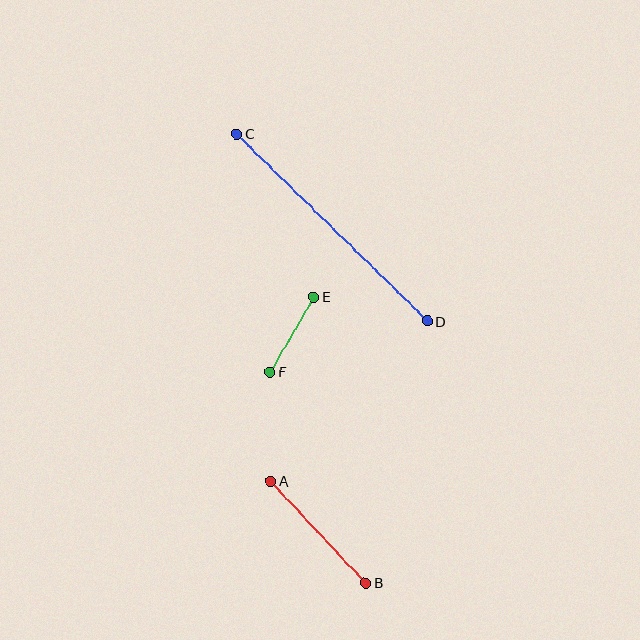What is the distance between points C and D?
The distance is approximately 267 pixels.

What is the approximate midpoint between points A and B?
The midpoint is at approximately (318, 532) pixels.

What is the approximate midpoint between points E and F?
The midpoint is at approximately (292, 334) pixels.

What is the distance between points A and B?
The distance is approximately 139 pixels.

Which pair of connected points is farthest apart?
Points C and D are farthest apart.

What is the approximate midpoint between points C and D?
The midpoint is at approximately (332, 228) pixels.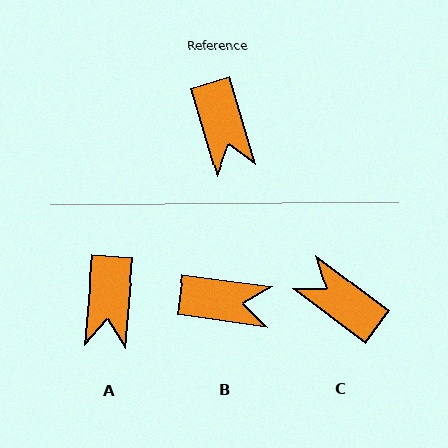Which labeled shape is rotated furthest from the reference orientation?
C, about 144 degrees away.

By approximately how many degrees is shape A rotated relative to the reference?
Approximately 22 degrees clockwise.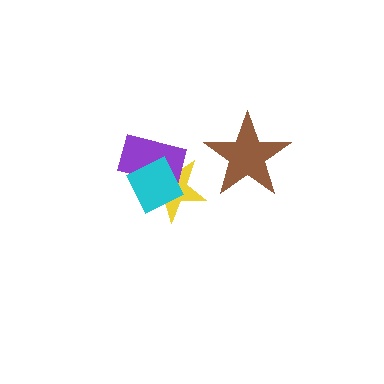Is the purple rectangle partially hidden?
Yes, it is partially covered by another shape.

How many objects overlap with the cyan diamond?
2 objects overlap with the cyan diamond.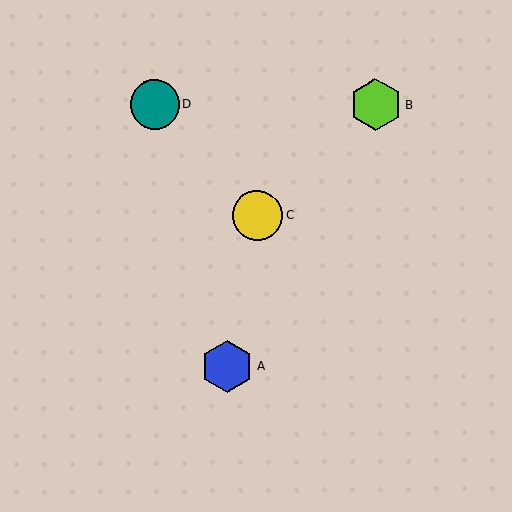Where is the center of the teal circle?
The center of the teal circle is at (154, 104).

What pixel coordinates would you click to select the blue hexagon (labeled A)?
Click at (227, 367) to select the blue hexagon A.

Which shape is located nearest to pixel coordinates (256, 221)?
The yellow circle (labeled C) at (257, 215) is nearest to that location.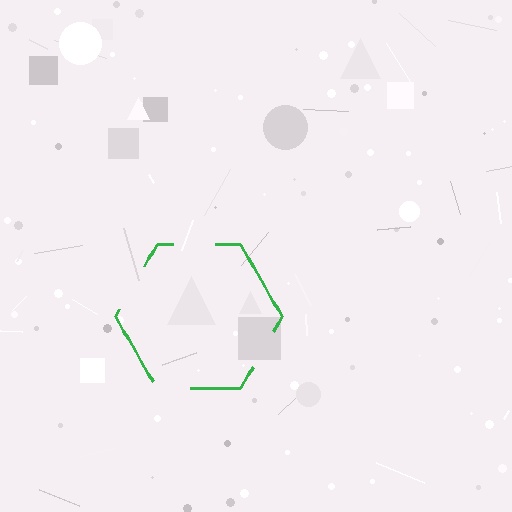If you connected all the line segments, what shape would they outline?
They would outline a hexagon.